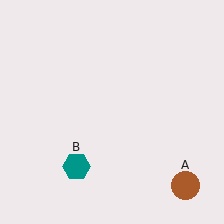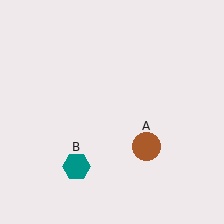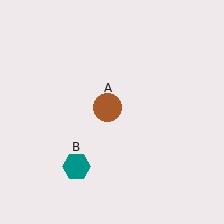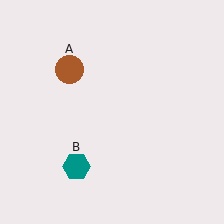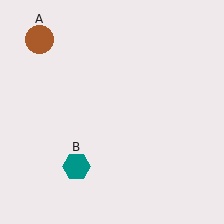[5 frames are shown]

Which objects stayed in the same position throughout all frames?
Teal hexagon (object B) remained stationary.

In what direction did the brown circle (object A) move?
The brown circle (object A) moved up and to the left.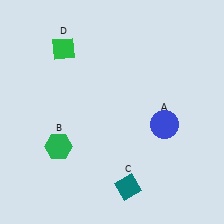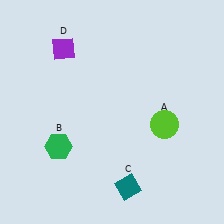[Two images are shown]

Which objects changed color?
A changed from blue to lime. D changed from green to purple.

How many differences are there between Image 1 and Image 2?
There are 2 differences between the two images.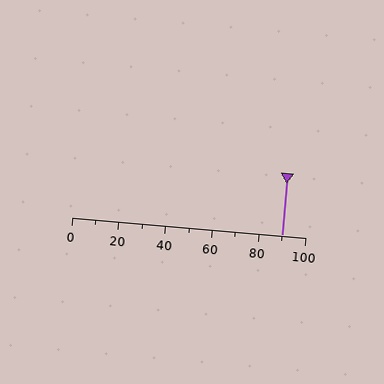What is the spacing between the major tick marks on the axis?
The major ticks are spaced 20 apart.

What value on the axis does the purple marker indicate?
The marker indicates approximately 90.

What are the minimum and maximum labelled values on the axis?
The axis runs from 0 to 100.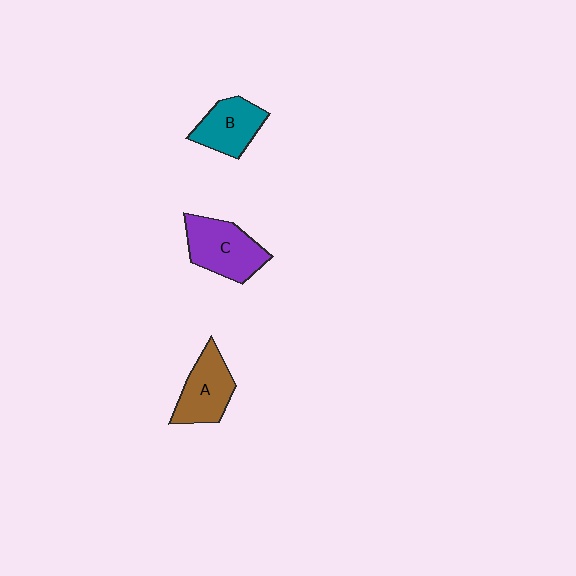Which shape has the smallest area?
Shape B (teal).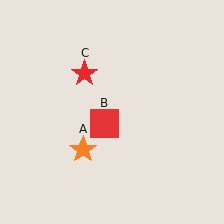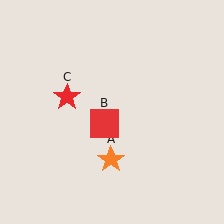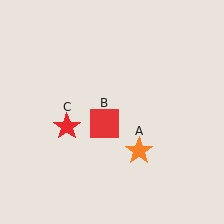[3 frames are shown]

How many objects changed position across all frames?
2 objects changed position: orange star (object A), red star (object C).